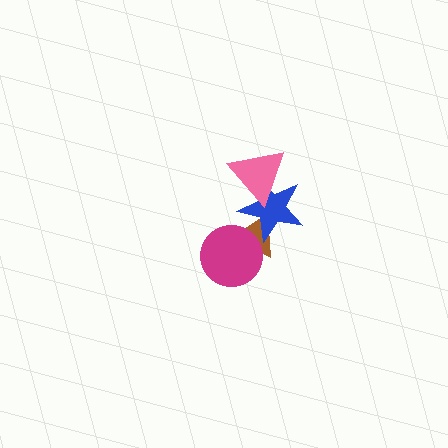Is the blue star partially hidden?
Yes, it is partially covered by another shape.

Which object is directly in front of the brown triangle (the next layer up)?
The magenta circle is directly in front of the brown triangle.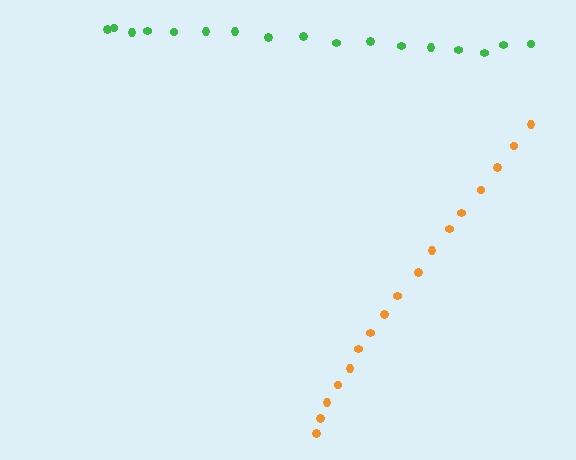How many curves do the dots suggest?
There are 2 distinct paths.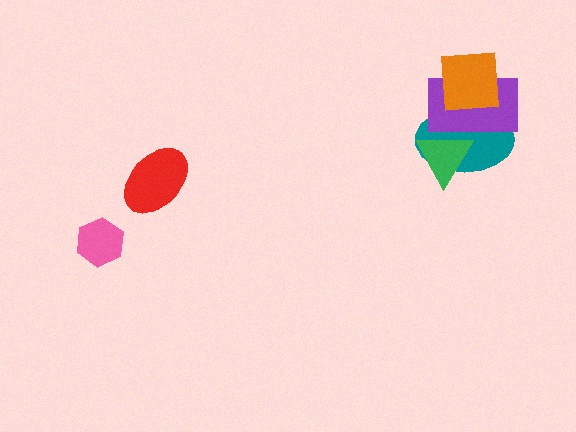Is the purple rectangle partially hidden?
Yes, it is partially covered by another shape.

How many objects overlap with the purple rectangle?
3 objects overlap with the purple rectangle.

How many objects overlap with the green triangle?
2 objects overlap with the green triangle.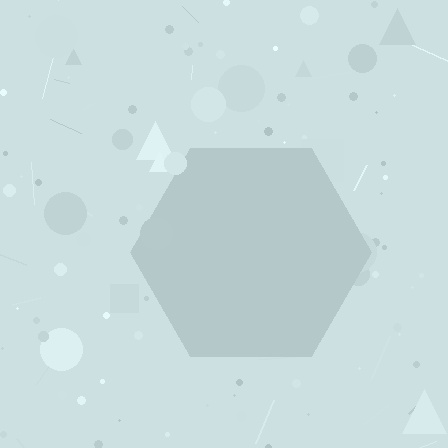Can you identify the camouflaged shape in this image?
The camouflaged shape is a hexagon.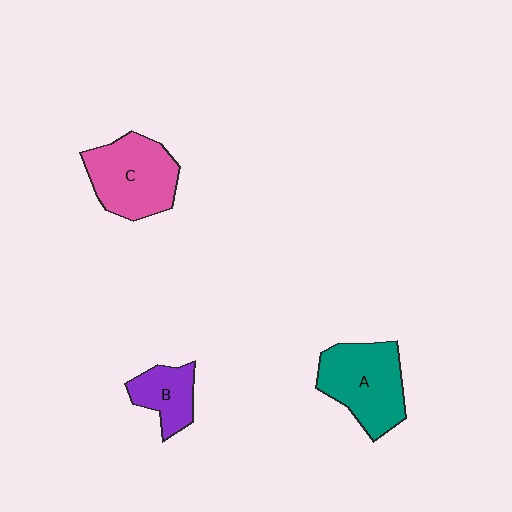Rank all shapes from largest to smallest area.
From largest to smallest: A (teal), C (pink), B (purple).